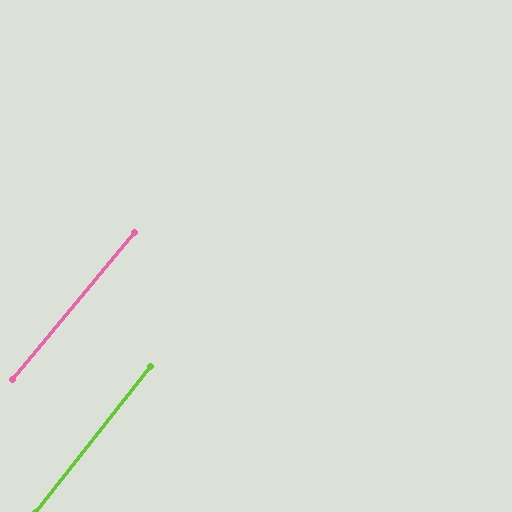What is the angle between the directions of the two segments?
Approximately 1 degree.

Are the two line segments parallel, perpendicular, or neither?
Parallel — their directions differ by only 1.3°.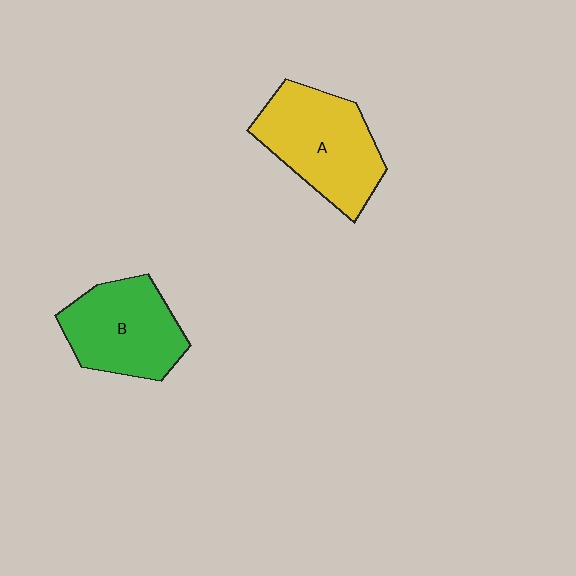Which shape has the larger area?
Shape A (yellow).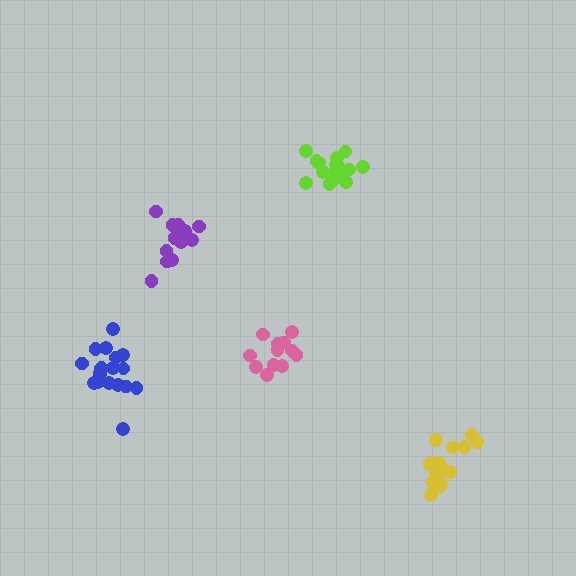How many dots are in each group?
Group 1: 12 dots, Group 2: 18 dots, Group 3: 17 dots, Group 4: 12 dots, Group 5: 15 dots (74 total).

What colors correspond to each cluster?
The clusters are colored: purple, blue, lime, pink, yellow.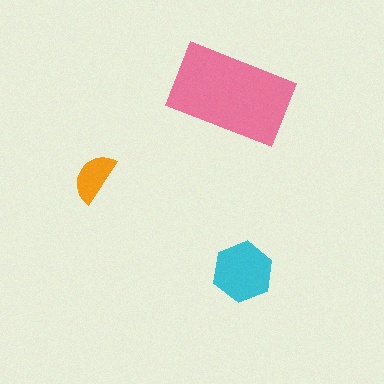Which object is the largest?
The pink rectangle.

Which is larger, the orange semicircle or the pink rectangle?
The pink rectangle.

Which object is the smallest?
The orange semicircle.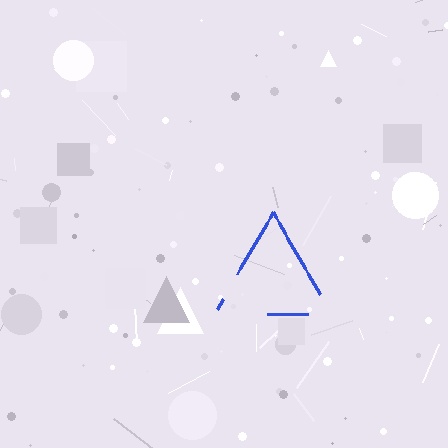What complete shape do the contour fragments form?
The contour fragments form a triangle.